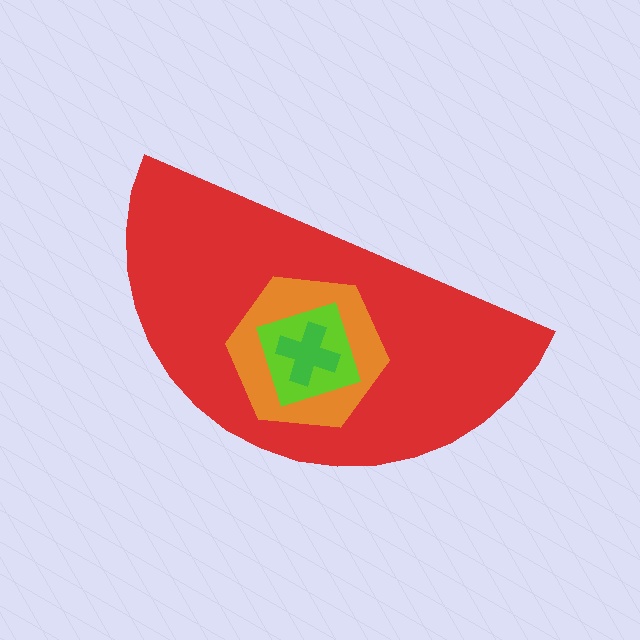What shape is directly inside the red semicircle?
The orange hexagon.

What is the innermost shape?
The green cross.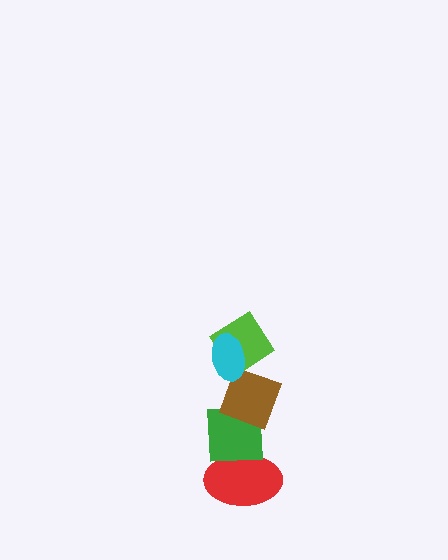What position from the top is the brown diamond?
The brown diamond is 3rd from the top.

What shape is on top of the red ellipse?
The green square is on top of the red ellipse.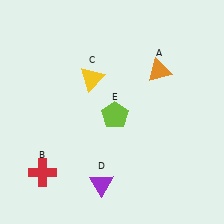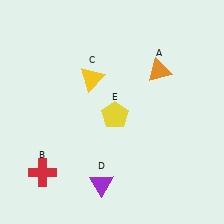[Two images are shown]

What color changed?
The pentagon (E) changed from lime in Image 1 to yellow in Image 2.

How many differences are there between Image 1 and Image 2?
There is 1 difference between the two images.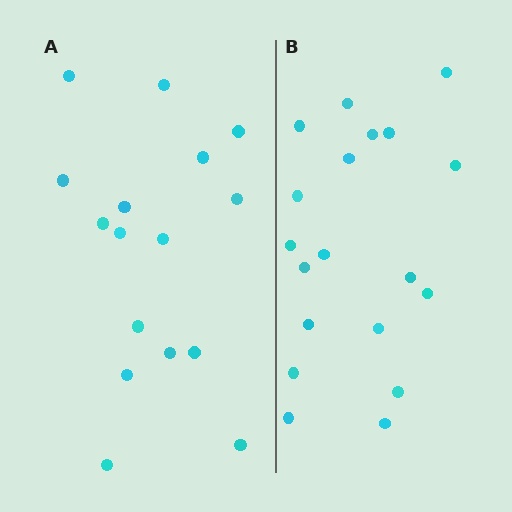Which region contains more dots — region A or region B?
Region B (the right region) has more dots.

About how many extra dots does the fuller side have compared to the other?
Region B has just a few more — roughly 2 or 3 more dots than region A.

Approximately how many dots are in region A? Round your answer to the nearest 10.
About 20 dots. (The exact count is 16, which rounds to 20.)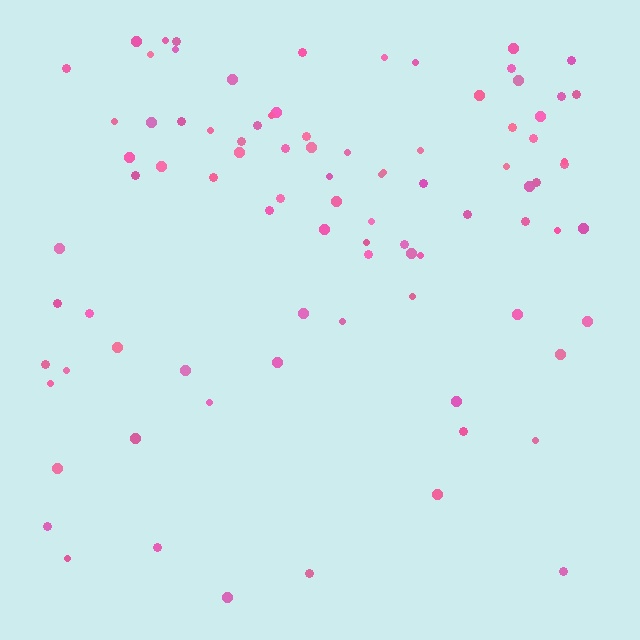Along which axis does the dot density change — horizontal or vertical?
Vertical.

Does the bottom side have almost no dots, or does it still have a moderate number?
Still a moderate number, just noticeably fewer than the top.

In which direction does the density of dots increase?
From bottom to top, with the top side densest.